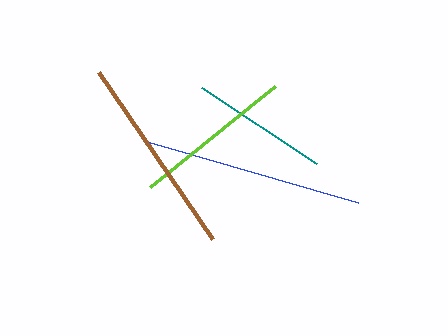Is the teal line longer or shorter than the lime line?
The lime line is longer than the teal line.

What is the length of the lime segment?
The lime segment is approximately 162 pixels long.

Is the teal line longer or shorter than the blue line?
The blue line is longer than the teal line.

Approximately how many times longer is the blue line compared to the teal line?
The blue line is approximately 1.6 times the length of the teal line.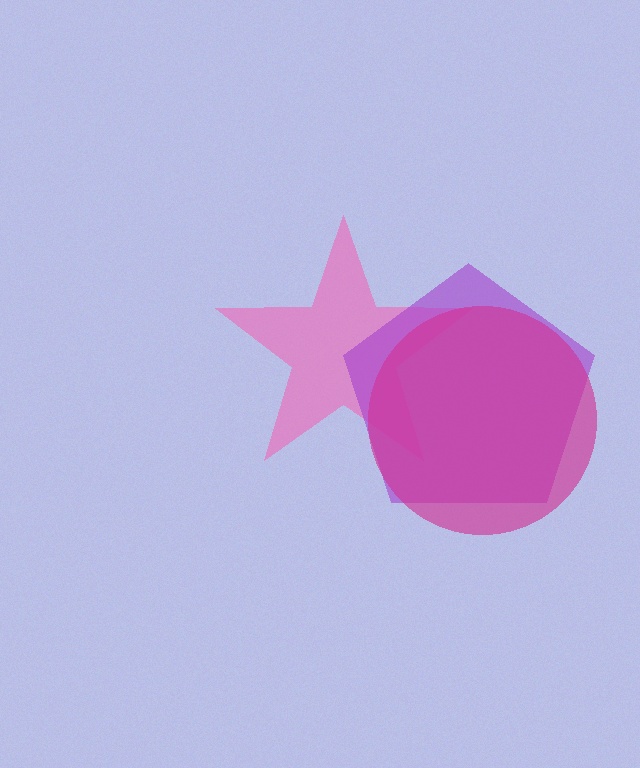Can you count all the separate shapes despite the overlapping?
Yes, there are 3 separate shapes.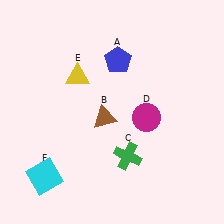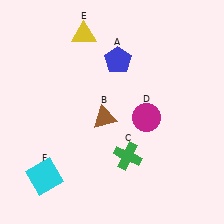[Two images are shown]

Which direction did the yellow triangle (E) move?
The yellow triangle (E) moved up.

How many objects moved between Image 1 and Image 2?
1 object moved between the two images.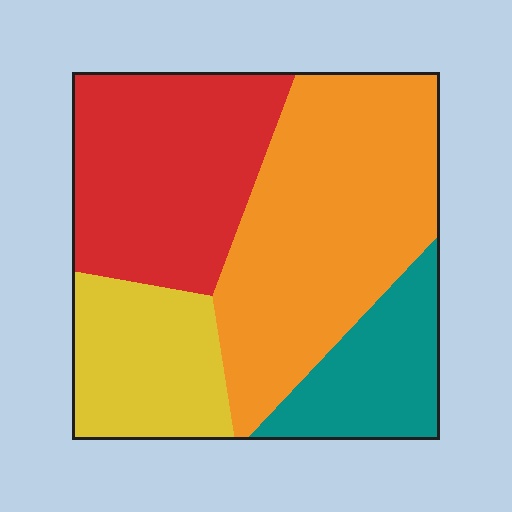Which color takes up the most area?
Orange, at roughly 40%.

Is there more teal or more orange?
Orange.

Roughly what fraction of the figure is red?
Red covers around 30% of the figure.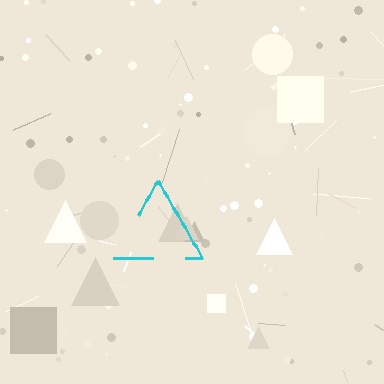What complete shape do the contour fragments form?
The contour fragments form a triangle.